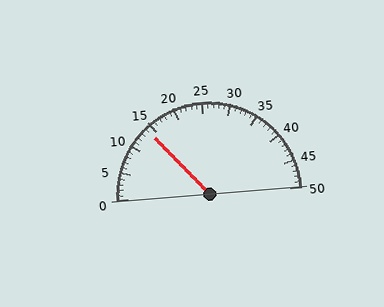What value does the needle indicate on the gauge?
The needle indicates approximately 14.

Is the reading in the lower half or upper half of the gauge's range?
The reading is in the lower half of the range (0 to 50).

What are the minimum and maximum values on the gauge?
The gauge ranges from 0 to 50.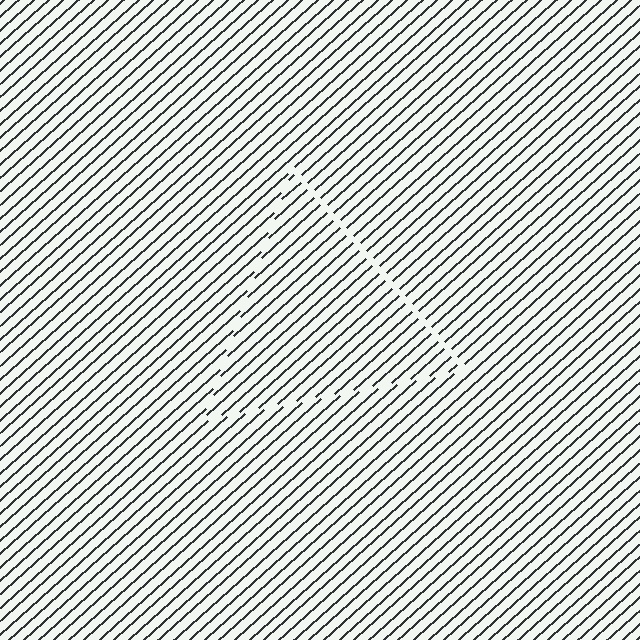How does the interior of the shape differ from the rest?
The interior of the shape contains the same grating, shifted by half a period — the contour is defined by the phase discontinuity where line-ends from the inner and outer gratings abut.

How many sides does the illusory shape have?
3 sides — the line-ends trace a triangle.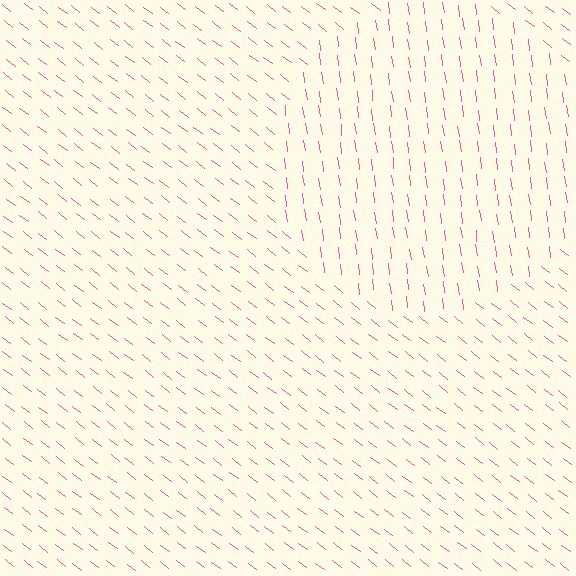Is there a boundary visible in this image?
Yes, there is a texture boundary formed by a change in line orientation.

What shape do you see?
I see a circle.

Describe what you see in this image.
The image is filled with small pink line segments. A circle region in the image has lines oriented differently from the surrounding lines, creating a visible texture boundary.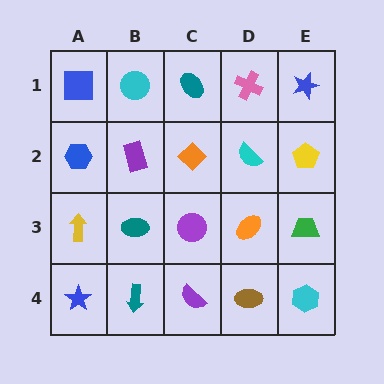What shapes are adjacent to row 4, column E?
A green trapezoid (row 3, column E), a brown ellipse (row 4, column D).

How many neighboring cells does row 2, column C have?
4.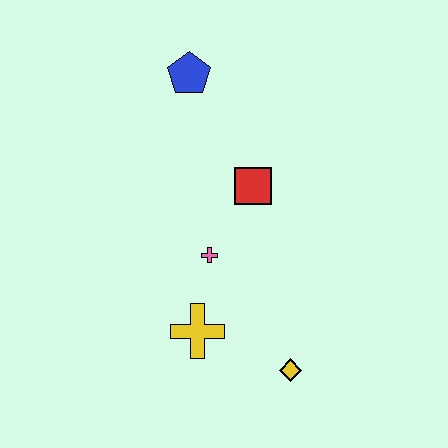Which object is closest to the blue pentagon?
The red square is closest to the blue pentagon.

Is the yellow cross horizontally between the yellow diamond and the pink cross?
No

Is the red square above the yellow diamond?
Yes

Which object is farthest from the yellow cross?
The blue pentagon is farthest from the yellow cross.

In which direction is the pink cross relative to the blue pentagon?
The pink cross is below the blue pentagon.